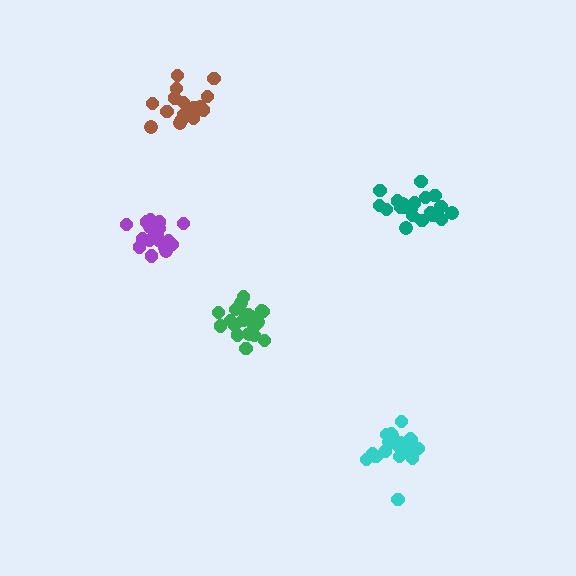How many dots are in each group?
Group 1: 19 dots, Group 2: 21 dots, Group 3: 20 dots, Group 4: 20 dots, Group 5: 18 dots (98 total).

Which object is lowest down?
The cyan cluster is bottommost.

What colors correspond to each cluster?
The clusters are colored: cyan, green, purple, teal, brown.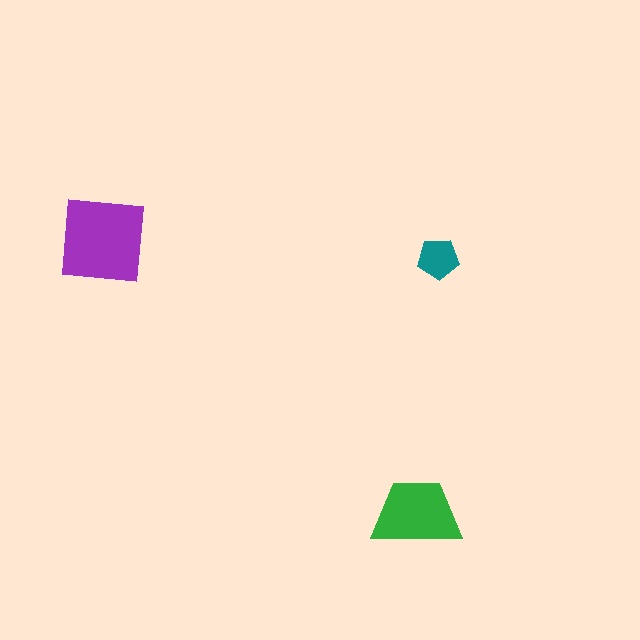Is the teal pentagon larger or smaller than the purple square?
Smaller.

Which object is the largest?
The purple square.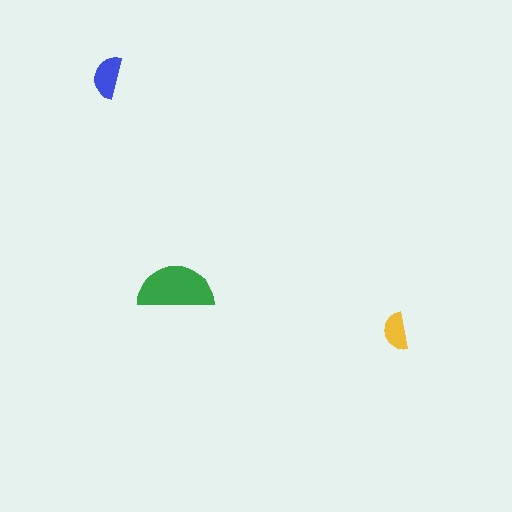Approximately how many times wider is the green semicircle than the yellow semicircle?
About 2 times wider.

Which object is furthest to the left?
The blue semicircle is leftmost.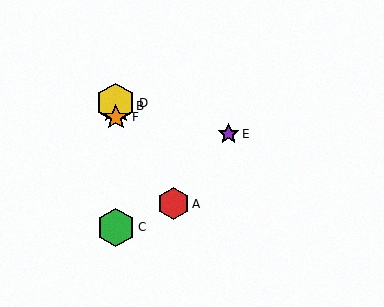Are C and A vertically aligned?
No, C is at x≈116 and A is at x≈173.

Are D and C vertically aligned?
Yes, both are at x≈116.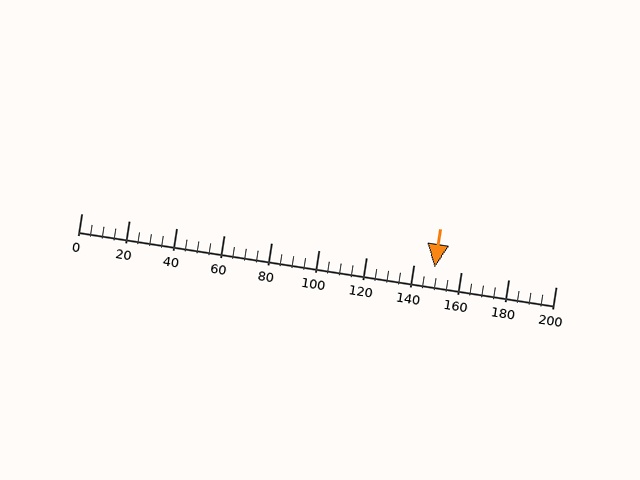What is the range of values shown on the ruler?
The ruler shows values from 0 to 200.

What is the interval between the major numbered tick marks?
The major tick marks are spaced 20 units apart.